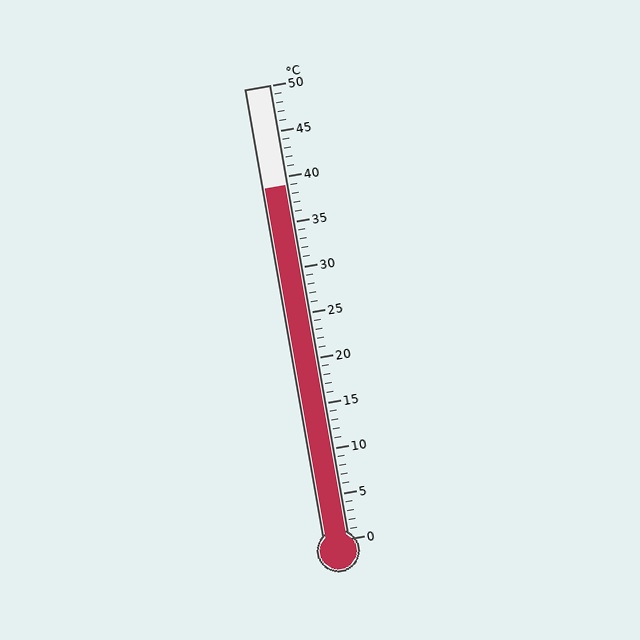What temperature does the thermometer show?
The thermometer shows approximately 39°C.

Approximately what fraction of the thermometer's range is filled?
The thermometer is filled to approximately 80% of its range.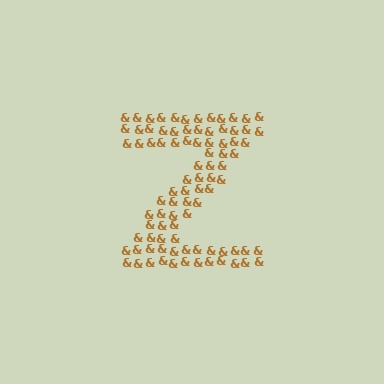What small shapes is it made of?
It is made of small ampersands.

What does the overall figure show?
The overall figure shows the letter Z.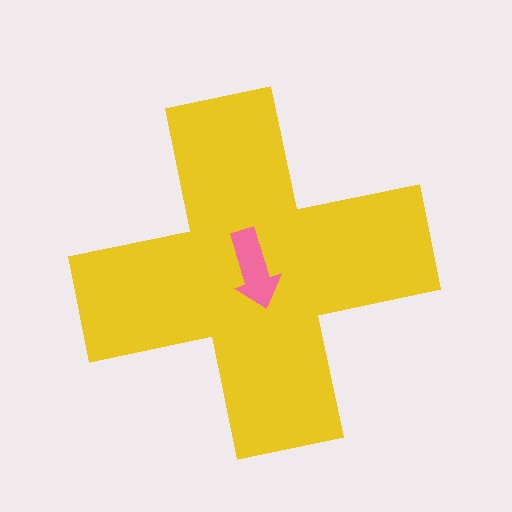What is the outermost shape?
The yellow cross.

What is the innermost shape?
The pink arrow.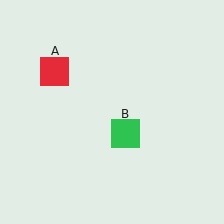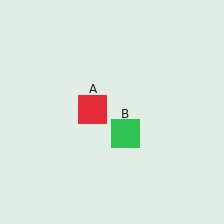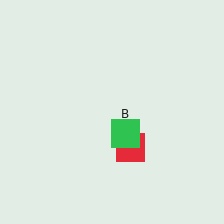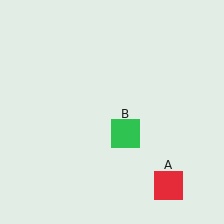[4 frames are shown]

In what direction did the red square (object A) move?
The red square (object A) moved down and to the right.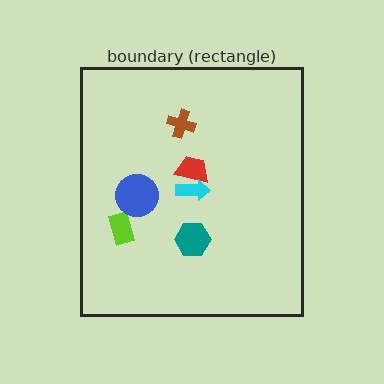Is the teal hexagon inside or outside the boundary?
Inside.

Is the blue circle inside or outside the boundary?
Inside.